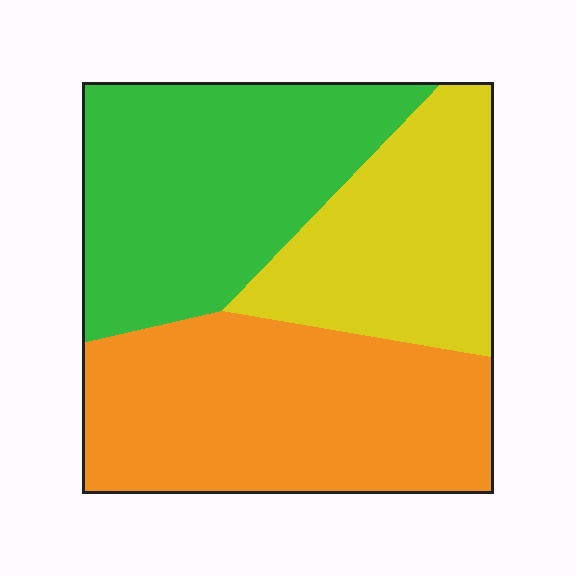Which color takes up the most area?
Orange, at roughly 40%.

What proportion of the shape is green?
Green covers around 35% of the shape.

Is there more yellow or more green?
Green.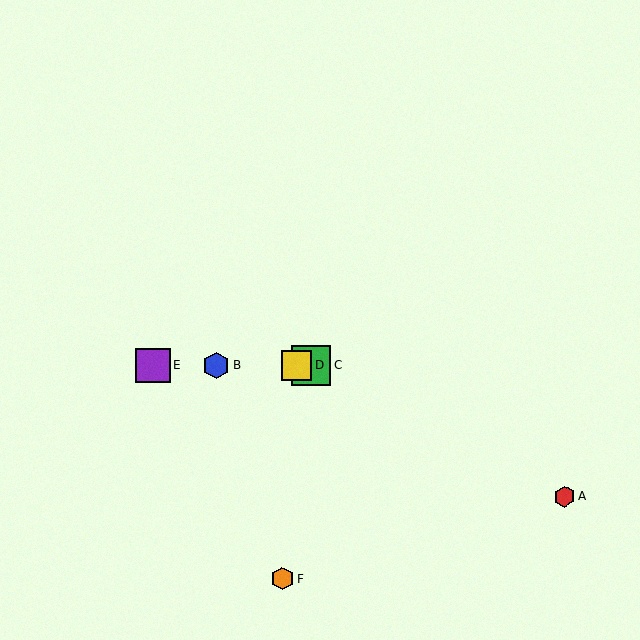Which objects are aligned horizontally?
Objects B, C, D, E are aligned horizontally.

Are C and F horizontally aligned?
No, C is at y≈365 and F is at y≈579.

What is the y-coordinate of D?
Object D is at y≈366.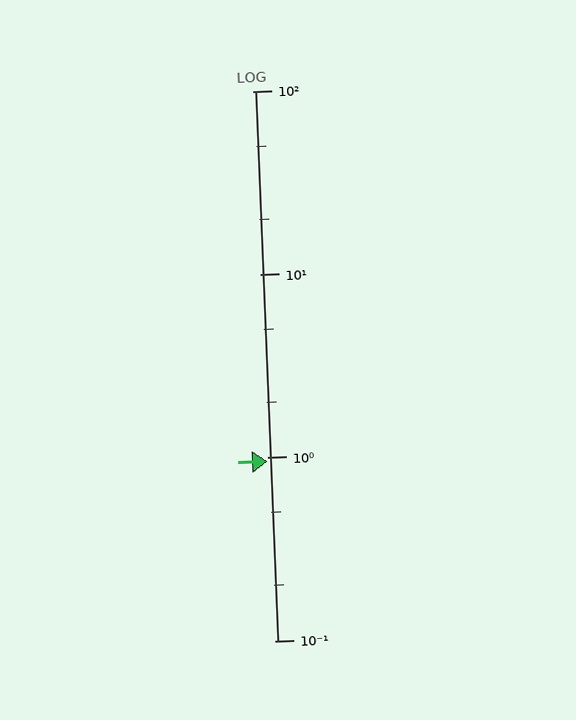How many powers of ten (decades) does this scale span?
The scale spans 3 decades, from 0.1 to 100.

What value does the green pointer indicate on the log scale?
The pointer indicates approximately 0.95.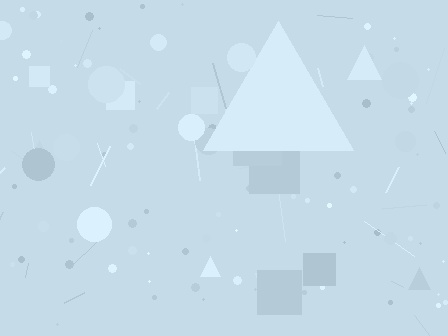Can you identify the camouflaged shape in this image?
The camouflaged shape is a triangle.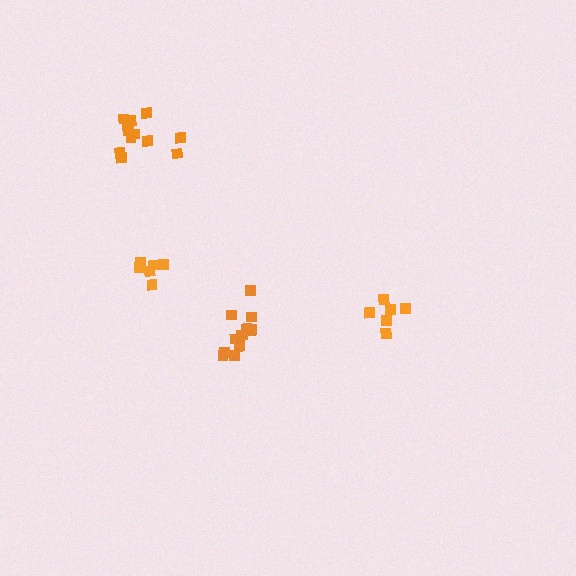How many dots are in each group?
Group 1: 6 dots, Group 2: 6 dots, Group 3: 12 dots, Group 4: 12 dots (36 total).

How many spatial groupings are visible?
There are 4 spatial groupings.